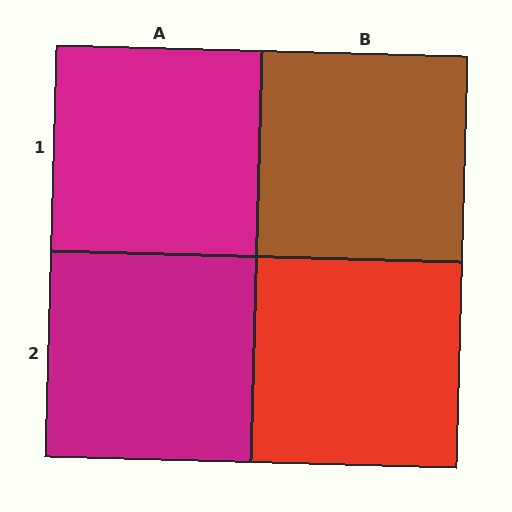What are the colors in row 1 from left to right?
Magenta, brown.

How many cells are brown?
1 cell is brown.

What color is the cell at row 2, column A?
Magenta.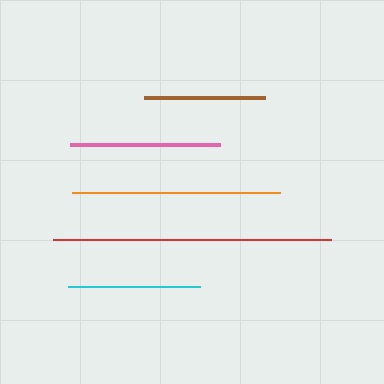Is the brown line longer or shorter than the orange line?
The orange line is longer than the brown line.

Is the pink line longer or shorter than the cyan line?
The pink line is longer than the cyan line.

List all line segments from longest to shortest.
From longest to shortest: red, orange, pink, cyan, brown.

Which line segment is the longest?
The red line is the longest at approximately 278 pixels.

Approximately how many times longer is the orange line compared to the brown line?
The orange line is approximately 1.7 times the length of the brown line.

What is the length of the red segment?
The red segment is approximately 278 pixels long.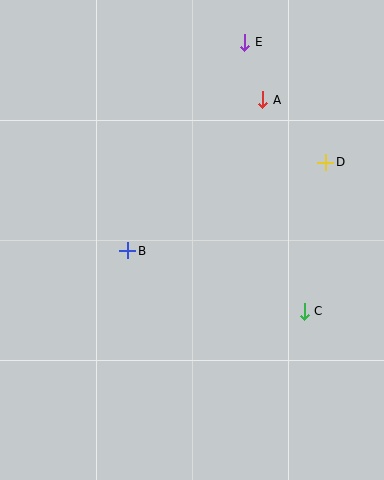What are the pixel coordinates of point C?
Point C is at (304, 311).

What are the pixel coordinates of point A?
Point A is at (263, 100).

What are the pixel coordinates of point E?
Point E is at (245, 42).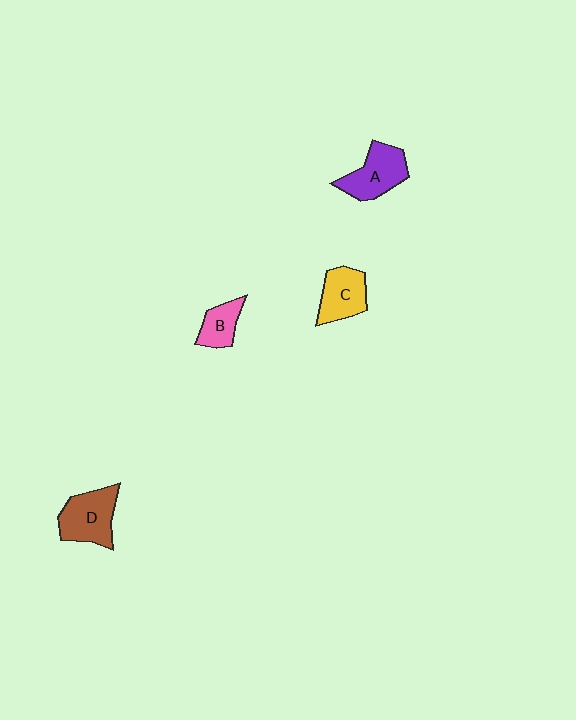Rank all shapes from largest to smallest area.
From largest to smallest: D (brown), A (purple), C (yellow), B (pink).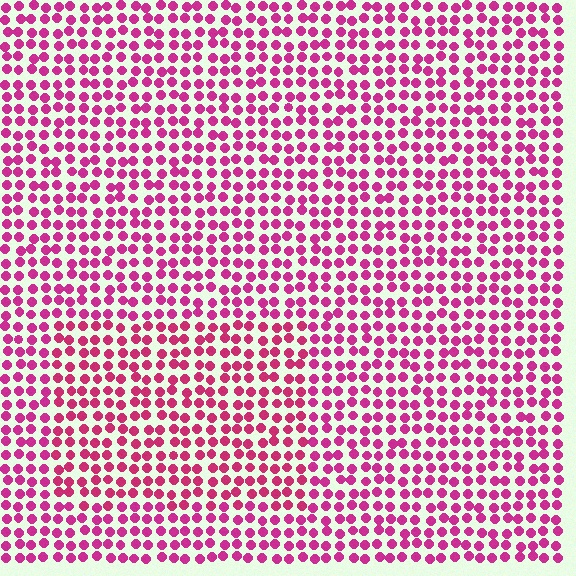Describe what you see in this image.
The image is filled with small magenta elements in a uniform arrangement. A rectangle-shaped region is visible where the elements are tinted to a slightly different hue, forming a subtle color boundary.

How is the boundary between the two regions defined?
The boundary is defined purely by a slight shift in hue (about 13 degrees). Spacing, size, and orientation are identical on both sides.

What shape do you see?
I see a rectangle.